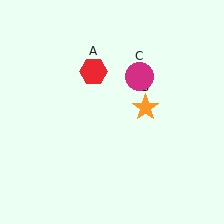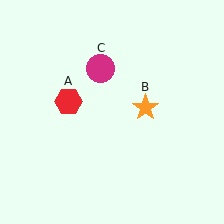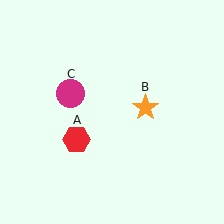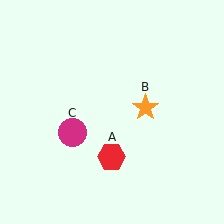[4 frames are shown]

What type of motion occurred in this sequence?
The red hexagon (object A), magenta circle (object C) rotated counterclockwise around the center of the scene.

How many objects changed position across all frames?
2 objects changed position: red hexagon (object A), magenta circle (object C).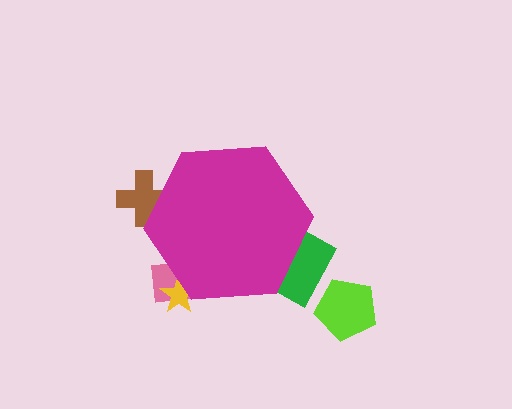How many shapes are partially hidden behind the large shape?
4 shapes are partially hidden.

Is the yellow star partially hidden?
Yes, the yellow star is partially hidden behind the magenta hexagon.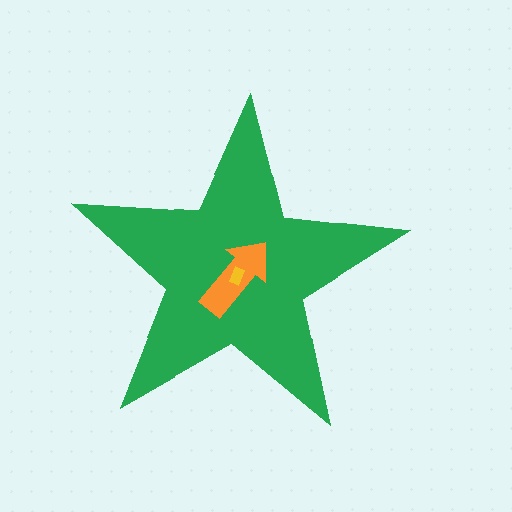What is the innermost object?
The yellow rectangle.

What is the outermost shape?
The green star.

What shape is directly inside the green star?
The orange arrow.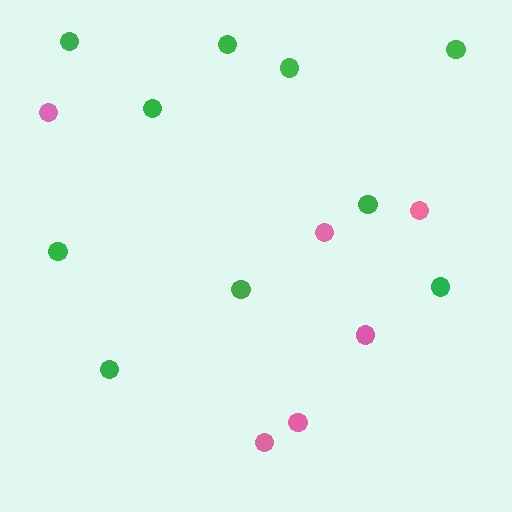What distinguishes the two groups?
There are 2 groups: one group of pink circles (6) and one group of green circles (10).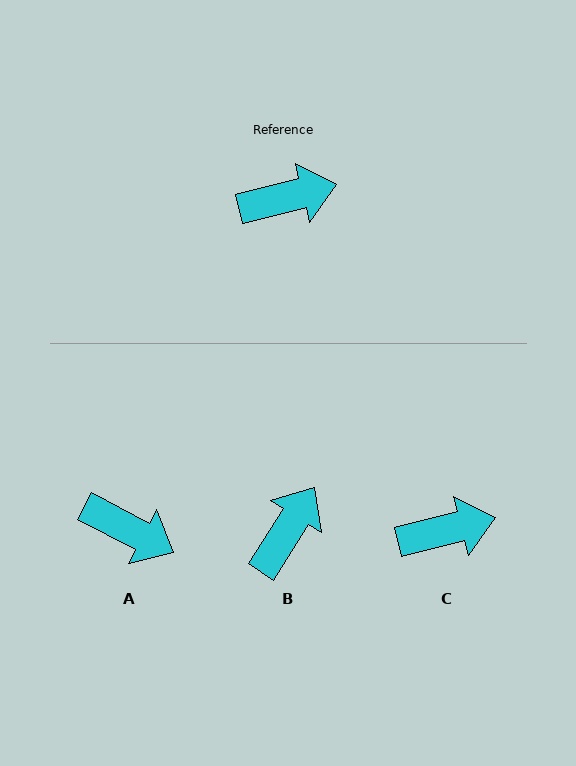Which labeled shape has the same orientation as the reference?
C.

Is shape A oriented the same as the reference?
No, it is off by about 42 degrees.